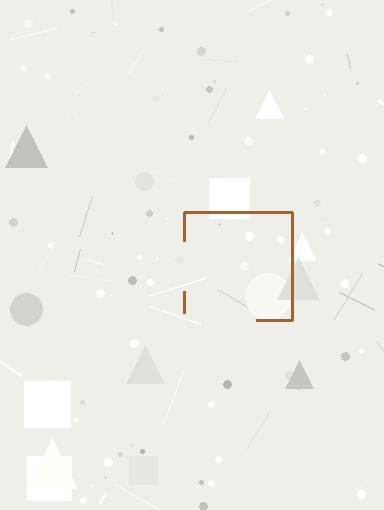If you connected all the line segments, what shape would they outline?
They would outline a square.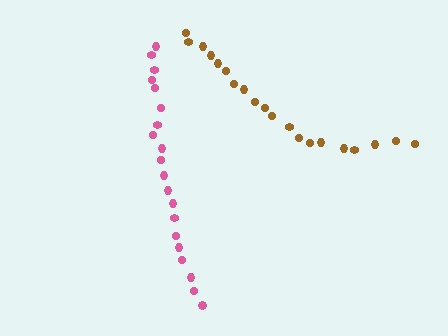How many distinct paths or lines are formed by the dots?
There are 2 distinct paths.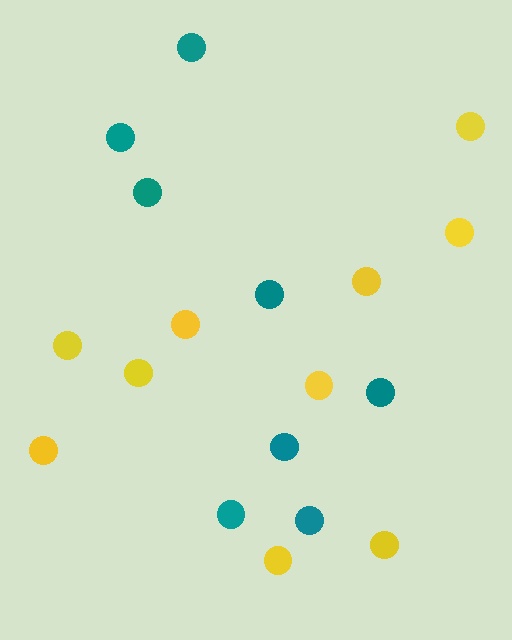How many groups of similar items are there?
There are 2 groups: one group of teal circles (8) and one group of yellow circles (10).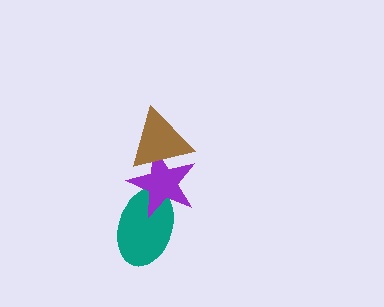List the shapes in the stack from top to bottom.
From top to bottom: the brown triangle, the purple star, the teal ellipse.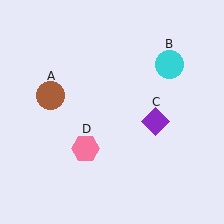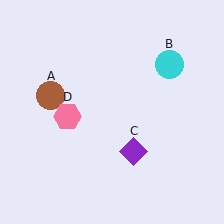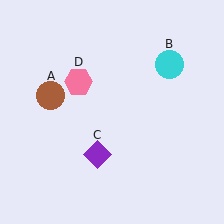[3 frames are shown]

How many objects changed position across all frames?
2 objects changed position: purple diamond (object C), pink hexagon (object D).